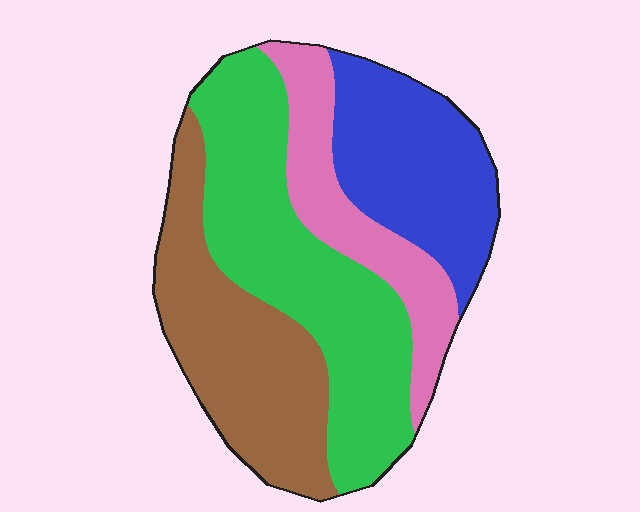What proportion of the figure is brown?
Brown takes up between a quarter and a half of the figure.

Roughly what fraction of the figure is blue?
Blue covers around 20% of the figure.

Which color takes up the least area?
Pink, at roughly 15%.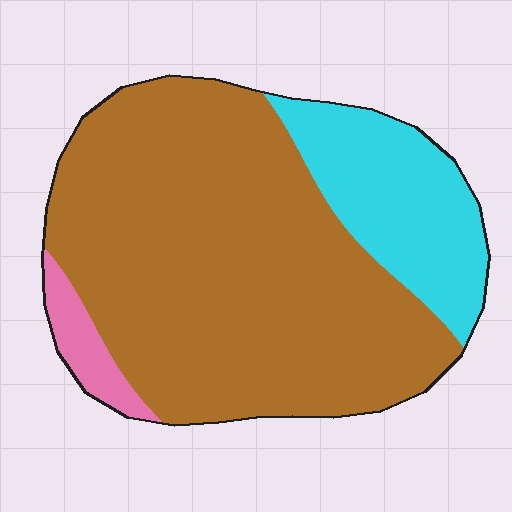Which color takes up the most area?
Brown, at roughly 75%.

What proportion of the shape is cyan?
Cyan takes up between a sixth and a third of the shape.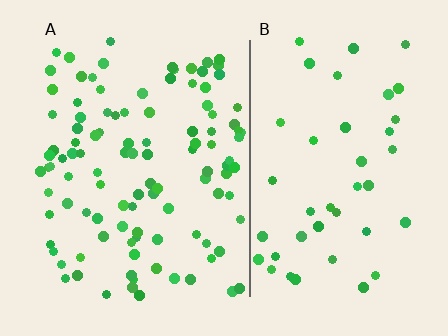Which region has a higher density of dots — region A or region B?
A (the left).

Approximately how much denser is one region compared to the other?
Approximately 2.5× — region A over region B.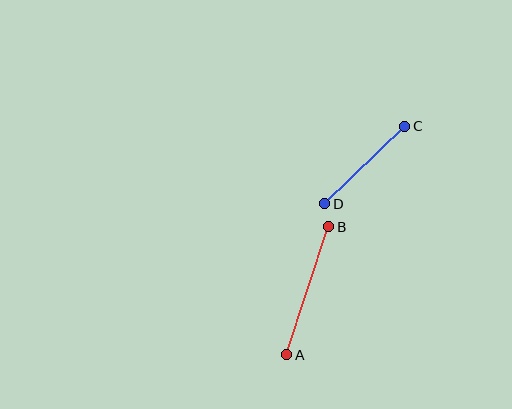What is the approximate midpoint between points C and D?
The midpoint is at approximately (365, 165) pixels.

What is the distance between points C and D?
The distance is approximately 111 pixels.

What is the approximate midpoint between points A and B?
The midpoint is at approximately (308, 291) pixels.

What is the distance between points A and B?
The distance is approximately 135 pixels.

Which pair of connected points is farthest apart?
Points A and B are farthest apart.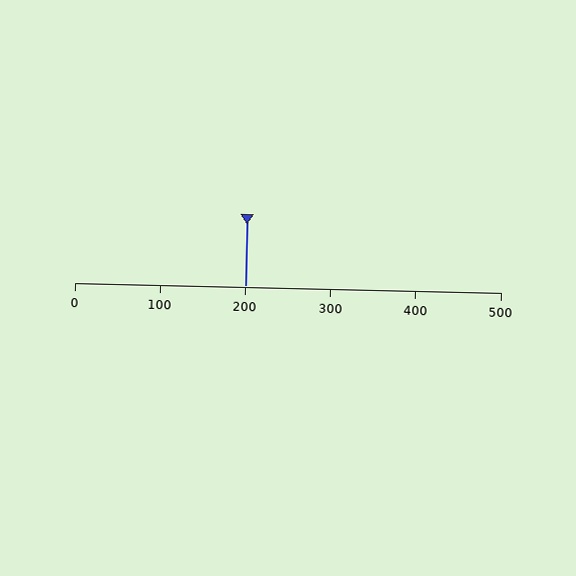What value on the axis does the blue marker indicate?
The marker indicates approximately 200.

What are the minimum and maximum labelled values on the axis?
The axis runs from 0 to 500.